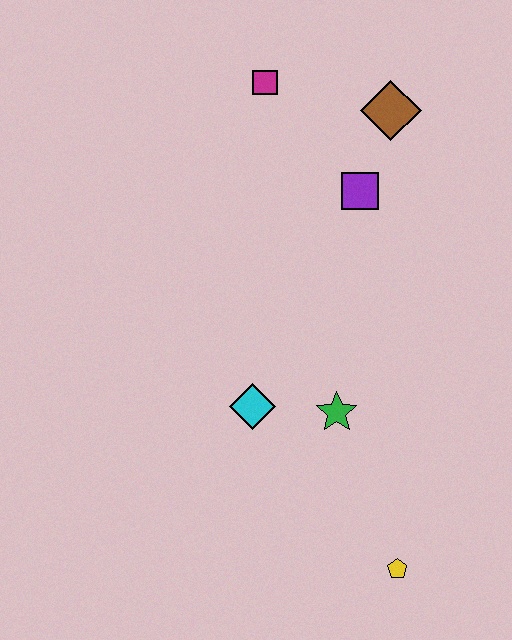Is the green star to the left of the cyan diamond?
No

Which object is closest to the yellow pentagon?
The green star is closest to the yellow pentagon.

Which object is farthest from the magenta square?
The yellow pentagon is farthest from the magenta square.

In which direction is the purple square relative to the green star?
The purple square is above the green star.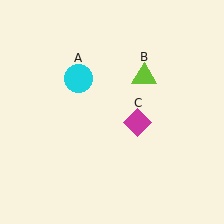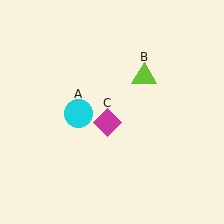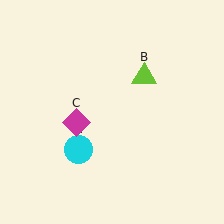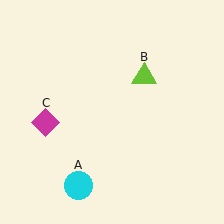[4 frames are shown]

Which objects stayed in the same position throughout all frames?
Lime triangle (object B) remained stationary.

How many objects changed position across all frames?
2 objects changed position: cyan circle (object A), magenta diamond (object C).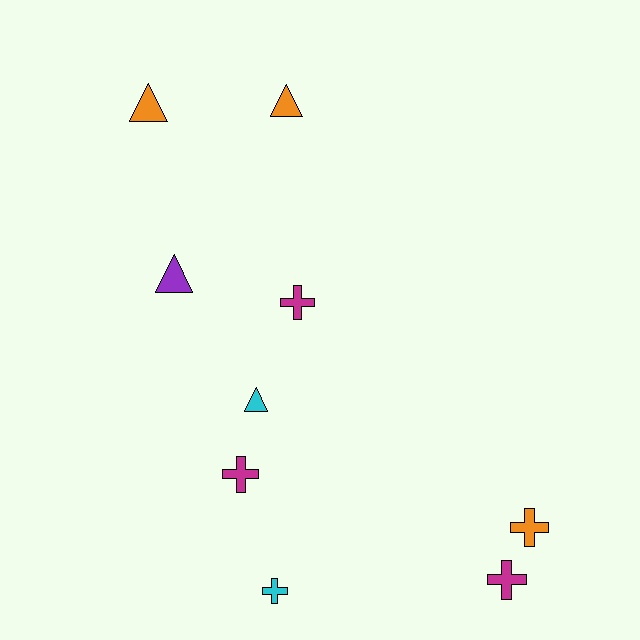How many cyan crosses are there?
There is 1 cyan cross.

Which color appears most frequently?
Magenta, with 3 objects.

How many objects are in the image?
There are 9 objects.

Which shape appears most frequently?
Cross, with 5 objects.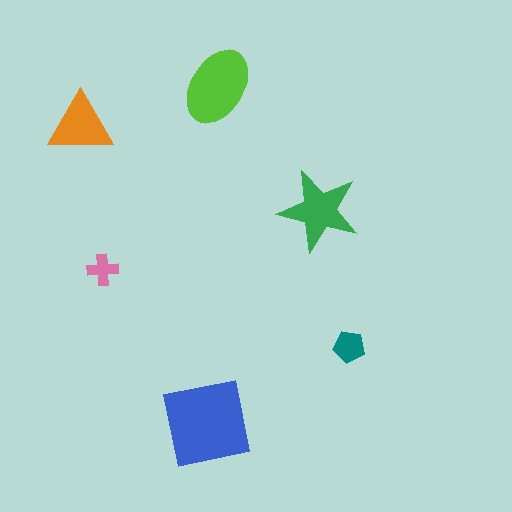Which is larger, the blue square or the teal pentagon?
The blue square.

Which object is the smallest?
The pink cross.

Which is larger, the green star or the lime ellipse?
The lime ellipse.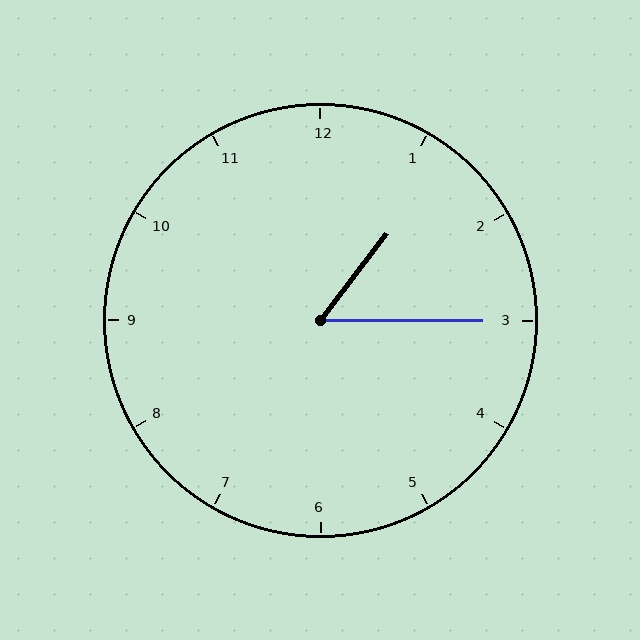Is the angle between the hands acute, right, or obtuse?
It is acute.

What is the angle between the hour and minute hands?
Approximately 52 degrees.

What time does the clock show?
1:15.